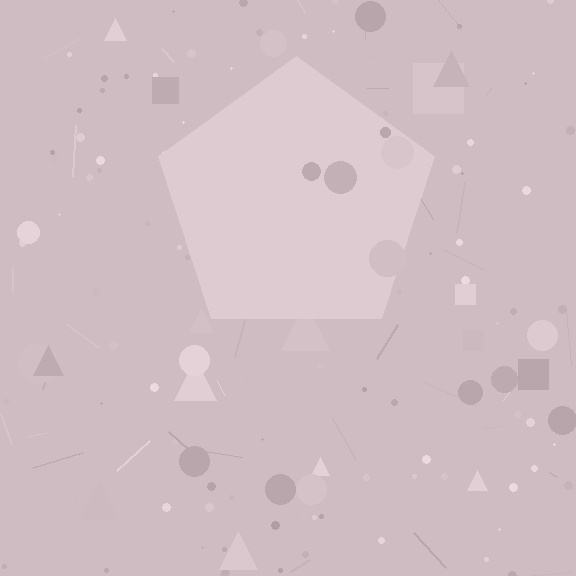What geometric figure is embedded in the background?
A pentagon is embedded in the background.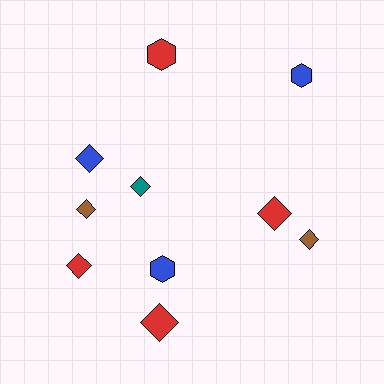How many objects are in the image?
There are 10 objects.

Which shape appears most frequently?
Diamond, with 7 objects.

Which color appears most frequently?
Red, with 4 objects.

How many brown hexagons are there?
There are no brown hexagons.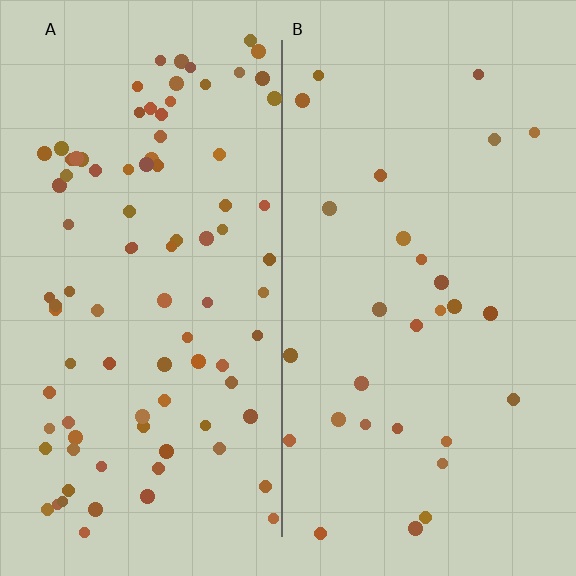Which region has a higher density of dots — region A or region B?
A (the left).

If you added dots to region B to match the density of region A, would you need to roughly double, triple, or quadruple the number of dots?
Approximately triple.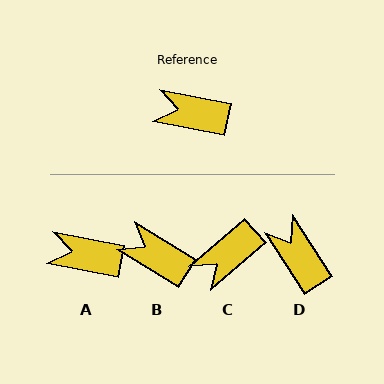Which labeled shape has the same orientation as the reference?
A.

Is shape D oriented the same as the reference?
No, it is off by about 46 degrees.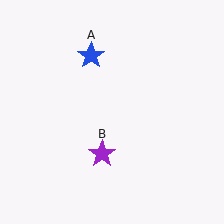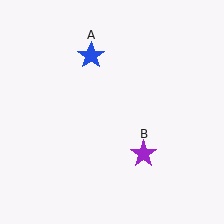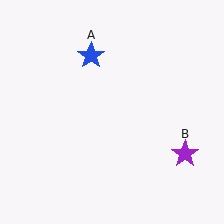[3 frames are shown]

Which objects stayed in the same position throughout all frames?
Blue star (object A) remained stationary.